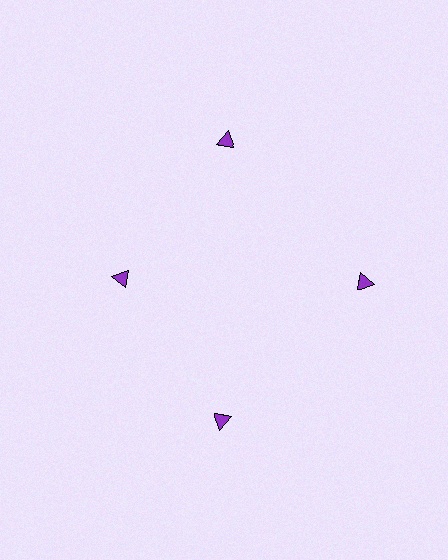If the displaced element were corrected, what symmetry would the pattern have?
It would have 4-fold rotational symmetry — the pattern would map onto itself every 90 degrees.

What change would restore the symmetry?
The symmetry would be restored by moving it outward, back onto the ring so that all 4 triangles sit at equal angles and equal distance from the center.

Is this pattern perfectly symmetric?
No. The 4 purple triangles are arranged in a ring, but one element near the 9 o'clock position is pulled inward toward the center, breaking the 4-fold rotational symmetry.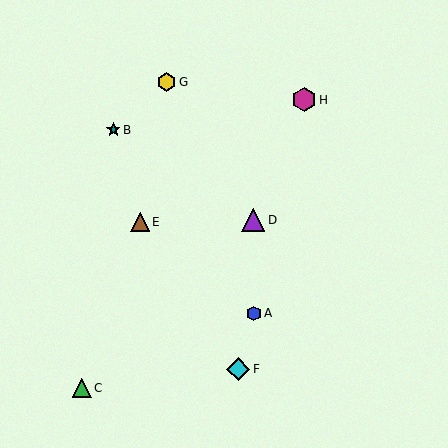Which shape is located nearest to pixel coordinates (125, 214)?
The brown triangle (labeled E) at (140, 222) is nearest to that location.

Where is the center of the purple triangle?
The center of the purple triangle is at (253, 220).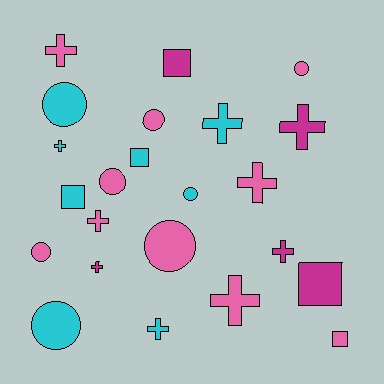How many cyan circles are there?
There are 3 cyan circles.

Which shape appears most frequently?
Cross, with 10 objects.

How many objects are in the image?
There are 23 objects.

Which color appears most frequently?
Pink, with 10 objects.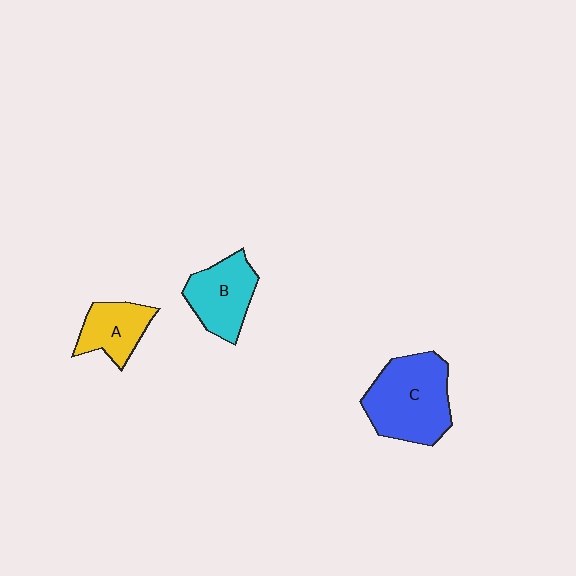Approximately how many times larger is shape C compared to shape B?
Approximately 1.5 times.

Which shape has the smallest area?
Shape A (yellow).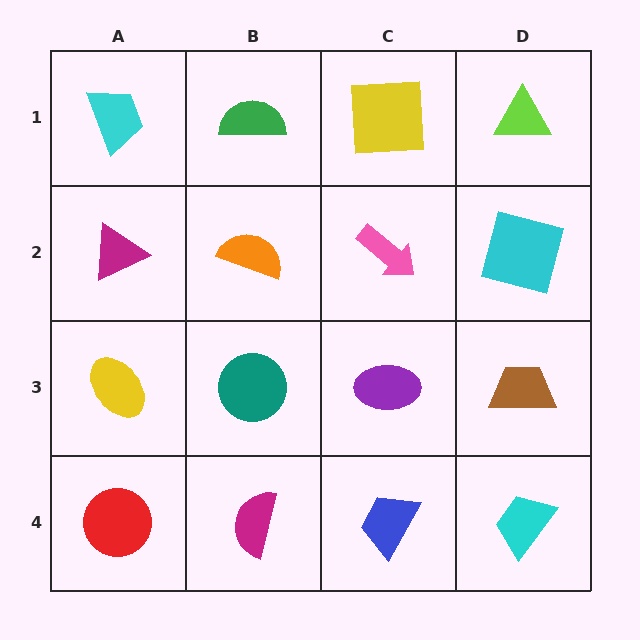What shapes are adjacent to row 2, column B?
A green semicircle (row 1, column B), a teal circle (row 3, column B), a magenta triangle (row 2, column A), a pink arrow (row 2, column C).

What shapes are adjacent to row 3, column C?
A pink arrow (row 2, column C), a blue trapezoid (row 4, column C), a teal circle (row 3, column B), a brown trapezoid (row 3, column D).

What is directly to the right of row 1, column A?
A green semicircle.